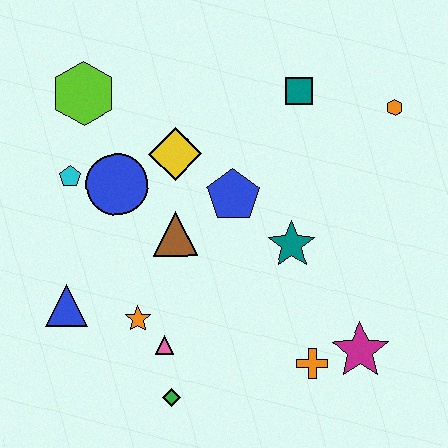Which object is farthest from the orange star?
The orange hexagon is farthest from the orange star.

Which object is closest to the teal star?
The blue pentagon is closest to the teal star.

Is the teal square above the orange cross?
Yes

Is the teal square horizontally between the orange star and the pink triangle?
No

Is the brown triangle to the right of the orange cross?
No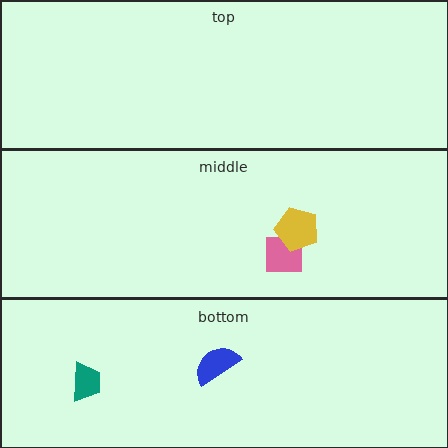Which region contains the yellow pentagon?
The middle region.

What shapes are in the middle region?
The pink square, the yellow pentagon.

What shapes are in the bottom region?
The blue semicircle, the teal trapezoid.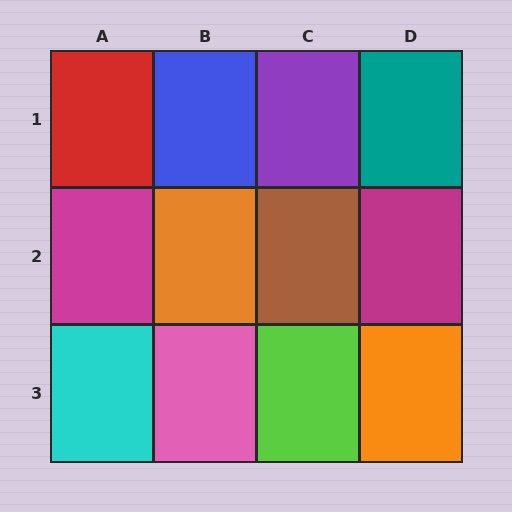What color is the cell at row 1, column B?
Blue.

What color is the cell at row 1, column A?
Red.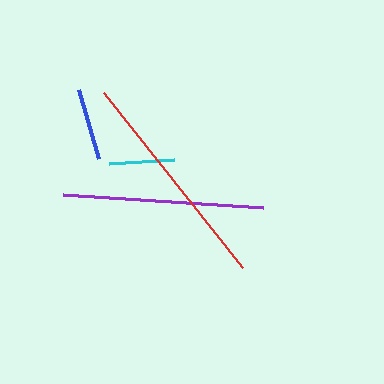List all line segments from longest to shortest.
From longest to shortest: red, purple, blue, cyan.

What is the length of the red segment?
The red segment is approximately 224 pixels long.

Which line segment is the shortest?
The cyan line is the shortest at approximately 65 pixels.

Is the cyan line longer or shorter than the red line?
The red line is longer than the cyan line.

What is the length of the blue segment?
The blue segment is approximately 72 pixels long.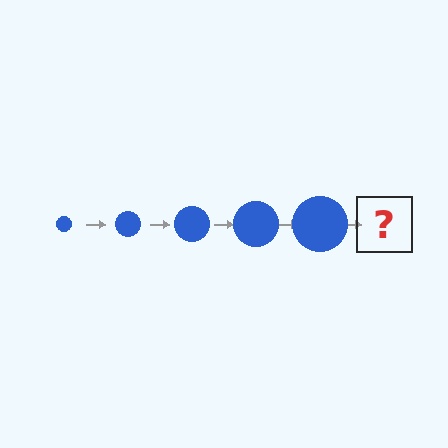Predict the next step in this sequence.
The next step is a blue circle, larger than the previous one.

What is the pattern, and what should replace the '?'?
The pattern is that the circle gets progressively larger each step. The '?' should be a blue circle, larger than the previous one.